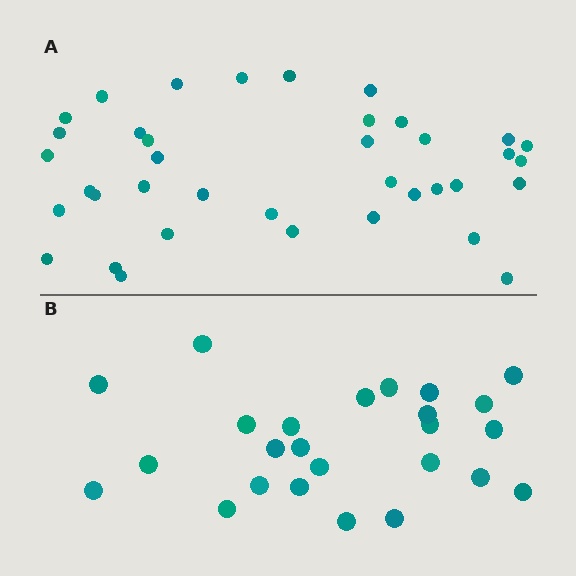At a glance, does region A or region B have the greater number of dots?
Region A (the top region) has more dots.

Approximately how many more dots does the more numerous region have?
Region A has approximately 15 more dots than region B.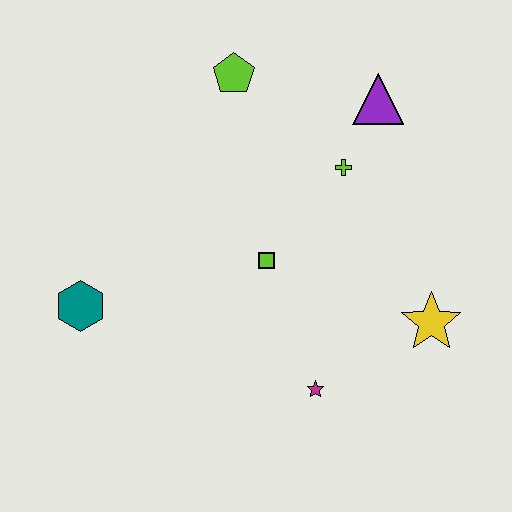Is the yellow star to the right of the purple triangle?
Yes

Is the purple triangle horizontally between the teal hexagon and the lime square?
No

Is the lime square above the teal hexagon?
Yes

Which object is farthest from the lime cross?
The teal hexagon is farthest from the lime cross.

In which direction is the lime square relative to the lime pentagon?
The lime square is below the lime pentagon.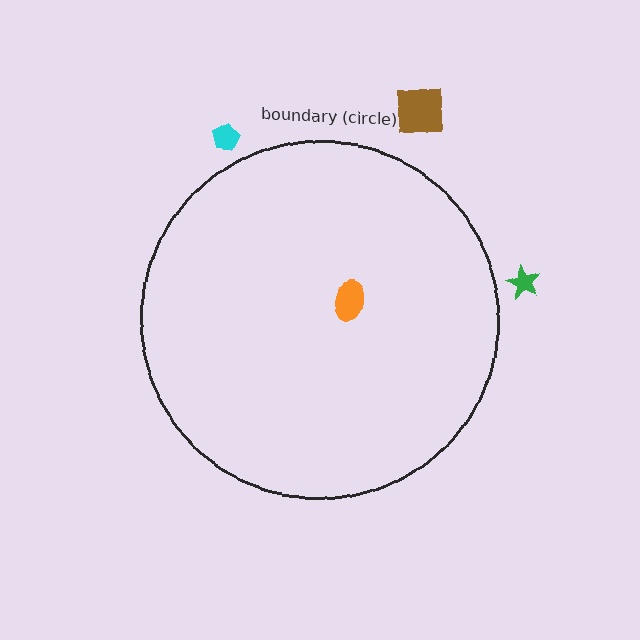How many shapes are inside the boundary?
1 inside, 3 outside.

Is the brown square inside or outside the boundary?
Outside.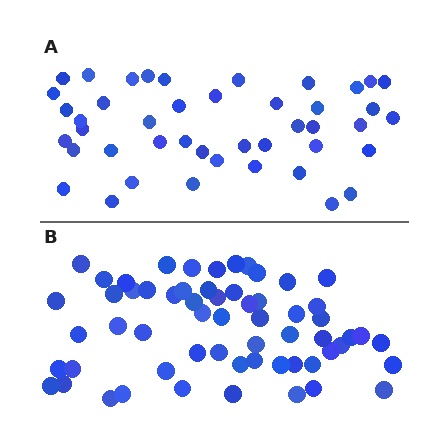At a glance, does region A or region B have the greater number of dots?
Region B (the bottom region) has more dots.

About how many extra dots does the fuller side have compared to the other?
Region B has approximately 15 more dots than region A.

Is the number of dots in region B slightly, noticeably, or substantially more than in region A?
Region B has noticeably more, but not dramatically so. The ratio is roughly 1.4 to 1.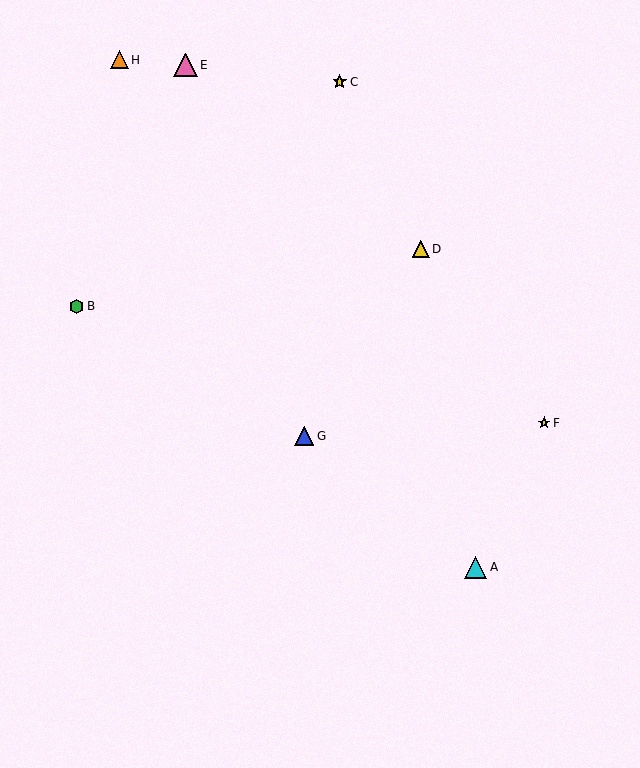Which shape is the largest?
The pink triangle (labeled E) is the largest.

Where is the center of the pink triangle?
The center of the pink triangle is at (186, 65).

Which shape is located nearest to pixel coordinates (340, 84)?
The yellow star (labeled C) at (340, 82) is nearest to that location.